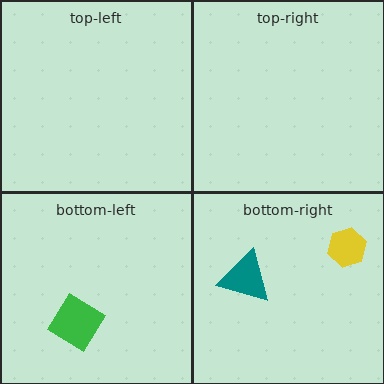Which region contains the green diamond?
The bottom-left region.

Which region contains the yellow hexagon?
The bottom-right region.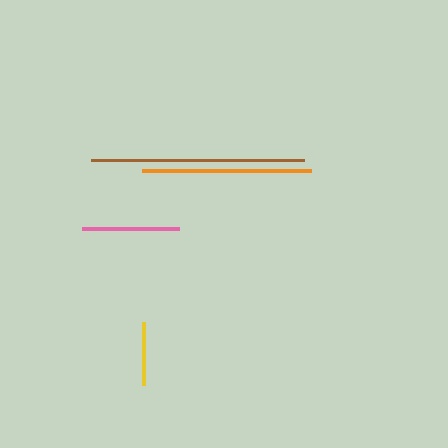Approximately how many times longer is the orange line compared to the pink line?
The orange line is approximately 1.7 times the length of the pink line.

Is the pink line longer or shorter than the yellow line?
The pink line is longer than the yellow line.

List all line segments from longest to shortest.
From longest to shortest: brown, orange, pink, yellow.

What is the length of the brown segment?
The brown segment is approximately 214 pixels long.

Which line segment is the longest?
The brown line is the longest at approximately 214 pixels.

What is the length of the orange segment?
The orange segment is approximately 169 pixels long.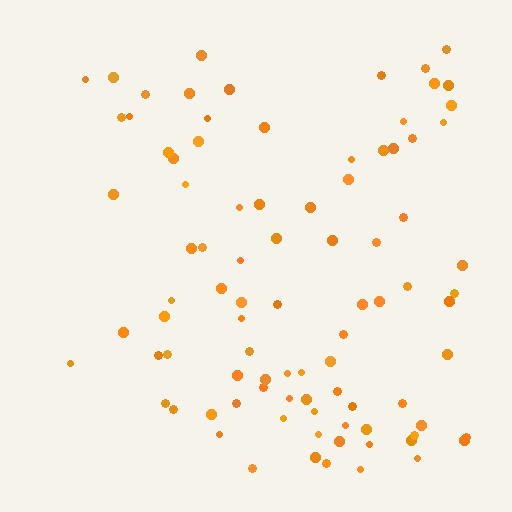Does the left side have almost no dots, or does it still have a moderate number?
Still a moderate number, just noticeably fewer than the right.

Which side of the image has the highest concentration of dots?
The right.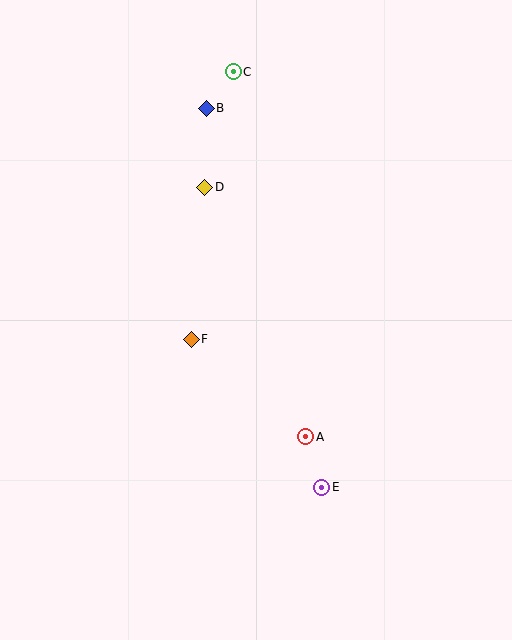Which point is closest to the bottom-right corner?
Point E is closest to the bottom-right corner.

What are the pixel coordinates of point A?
Point A is at (306, 437).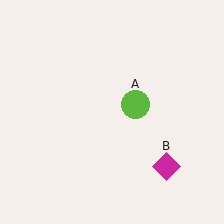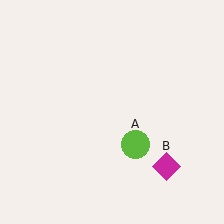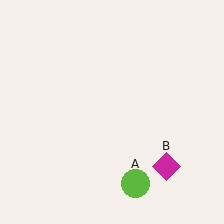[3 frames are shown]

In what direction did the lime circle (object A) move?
The lime circle (object A) moved down.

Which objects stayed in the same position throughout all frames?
Magenta diamond (object B) remained stationary.